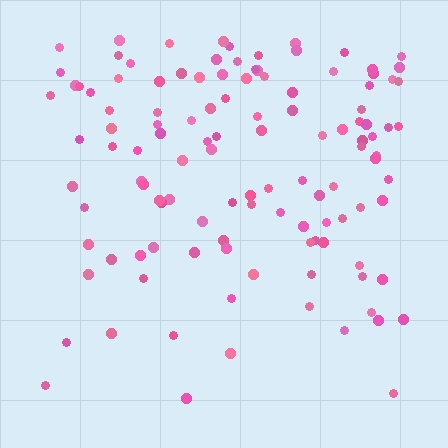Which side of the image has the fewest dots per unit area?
The bottom.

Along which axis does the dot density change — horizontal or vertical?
Vertical.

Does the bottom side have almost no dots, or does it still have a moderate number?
Still a moderate number, just noticeably fewer than the top.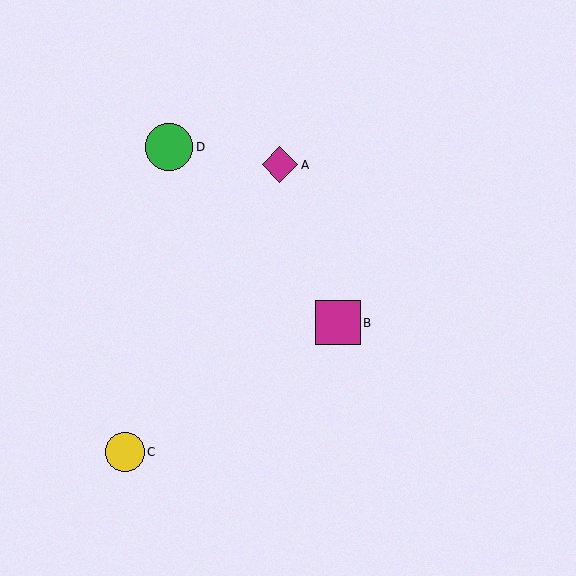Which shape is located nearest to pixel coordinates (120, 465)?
The yellow circle (labeled C) at (125, 452) is nearest to that location.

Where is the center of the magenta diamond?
The center of the magenta diamond is at (280, 165).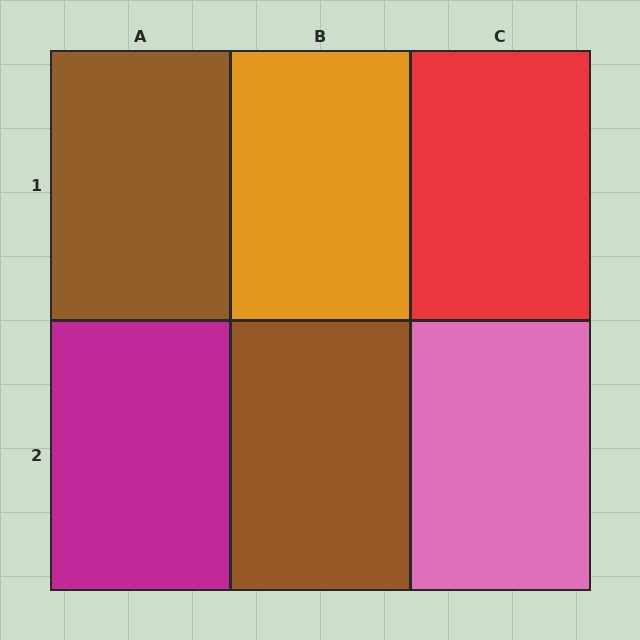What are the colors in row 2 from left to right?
Magenta, brown, pink.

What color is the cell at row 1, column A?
Brown.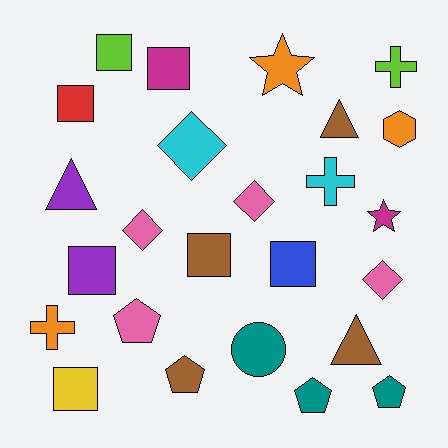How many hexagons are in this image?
There is 1 hexagon.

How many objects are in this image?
There are 25 objects.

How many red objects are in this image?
There is 1 red object.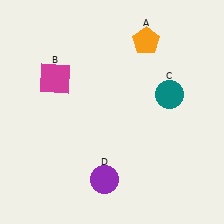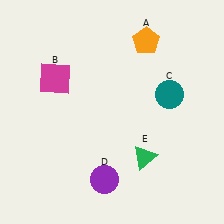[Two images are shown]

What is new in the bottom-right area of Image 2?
A green triangle (E) was added in the bottom-right area of Image 2.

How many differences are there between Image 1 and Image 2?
There is 1 difference between the two images.